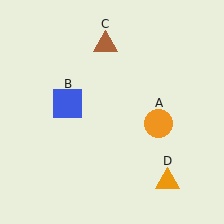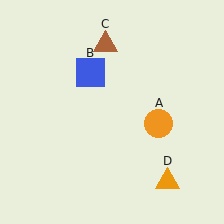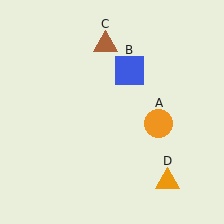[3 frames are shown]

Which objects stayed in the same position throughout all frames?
Orange circle (object A) and brown triangle (object C) and orange triangle (object D) remained stationary.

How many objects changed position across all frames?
1 object changed position: blue square (object B).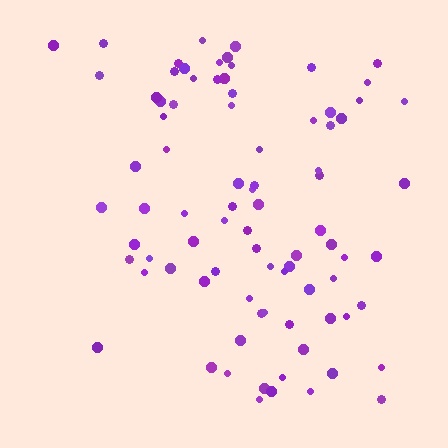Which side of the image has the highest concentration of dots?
The right.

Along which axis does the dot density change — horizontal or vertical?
Horizontal.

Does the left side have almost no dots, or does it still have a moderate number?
Still a moderate number, just noticeably fewer than the right.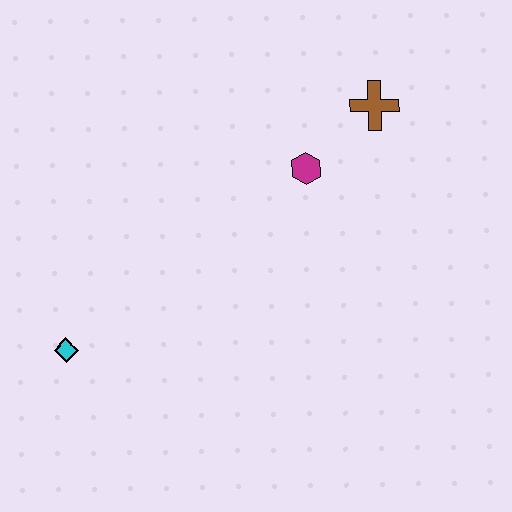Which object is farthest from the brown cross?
The cyan diamond is farthest from the brown cross.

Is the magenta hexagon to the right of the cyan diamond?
Yes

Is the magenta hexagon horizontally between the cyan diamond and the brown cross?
Yes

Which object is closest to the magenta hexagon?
The brown cross is closest to the magenta hexagon.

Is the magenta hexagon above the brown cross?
No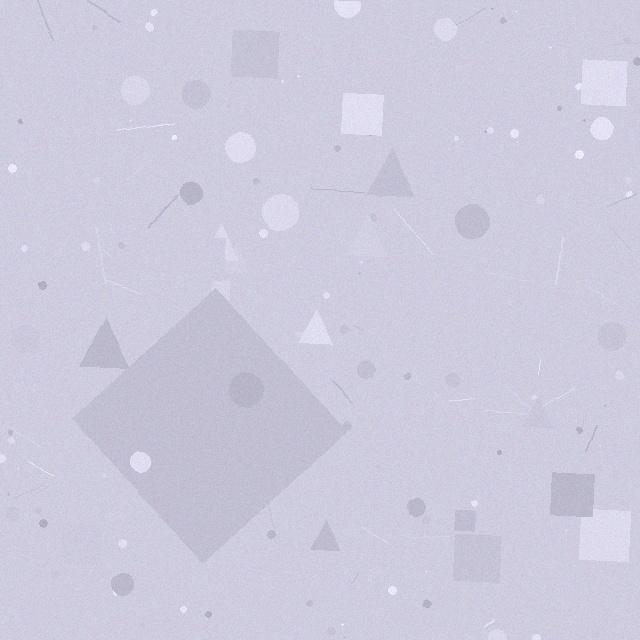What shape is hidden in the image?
A diamond is hidden in the image.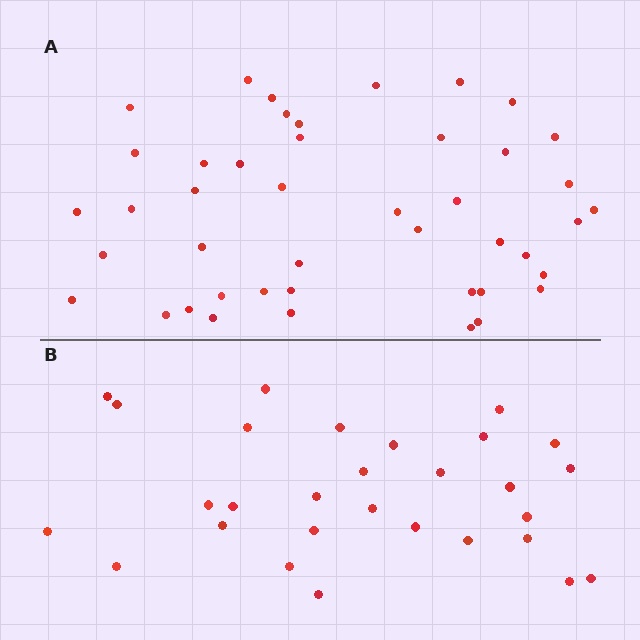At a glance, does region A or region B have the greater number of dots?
Region A (the top region) has more dots.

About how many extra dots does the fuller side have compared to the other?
Region A has approximately 15 more dots than region B.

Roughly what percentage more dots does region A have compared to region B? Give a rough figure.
About 50% more.